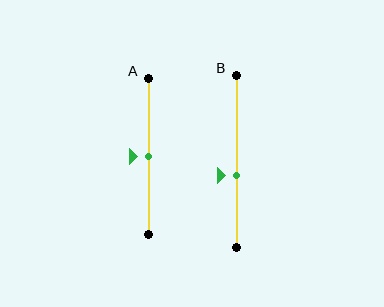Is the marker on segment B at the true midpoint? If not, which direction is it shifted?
No, the marker on segment B is shifted downward by about 9% of the segment length.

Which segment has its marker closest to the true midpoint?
Segment A has its marker closest to the true midpoint.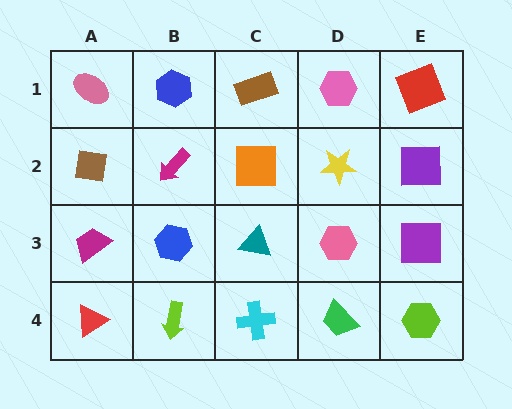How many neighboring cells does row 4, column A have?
2.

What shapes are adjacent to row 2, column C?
A brown rectangle (row 1, column C), a teal triangle (row 3, column C), a magenta arrow (row 2, column B), a yellow star (row 2, column D).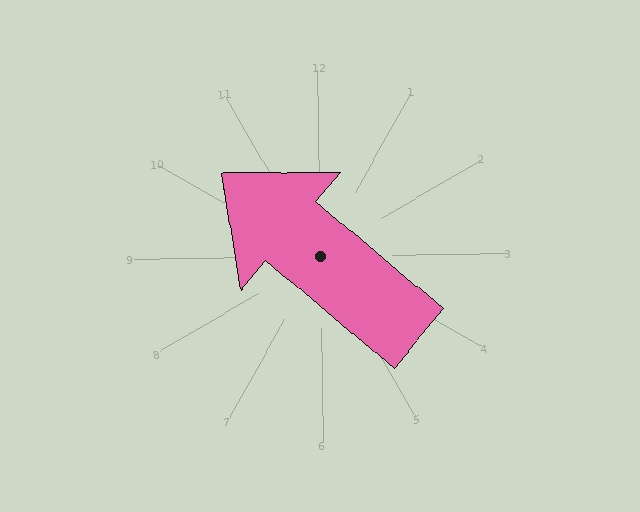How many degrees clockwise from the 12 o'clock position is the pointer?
Approximately 311 degrees.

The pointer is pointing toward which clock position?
Roughly 10 o'clock.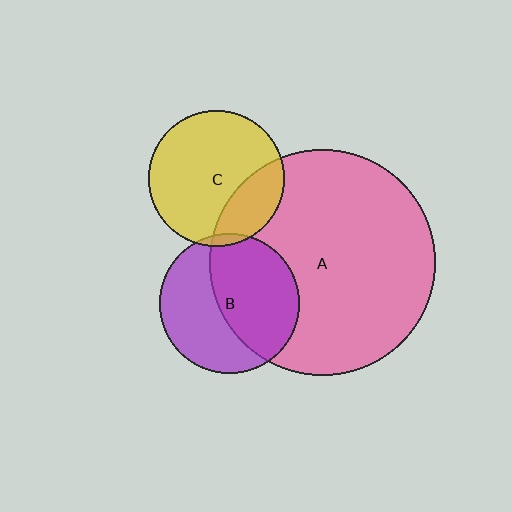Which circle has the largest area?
Circle A (pink).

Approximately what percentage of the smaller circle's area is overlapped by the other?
Approximately 25%.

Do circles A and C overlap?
Yes.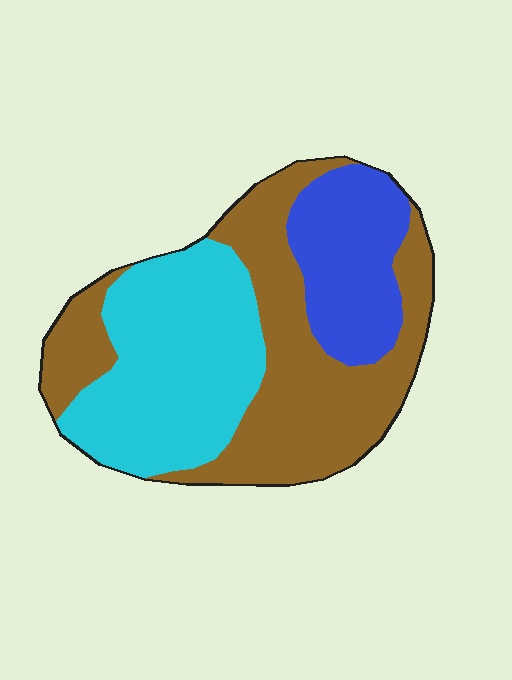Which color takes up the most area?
Brown, at roughly 45%.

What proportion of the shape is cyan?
Cyan covers 36% of the shape.